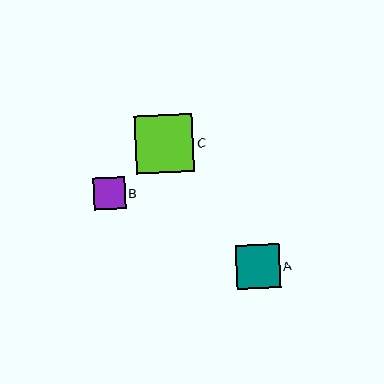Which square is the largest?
Square C is the largest with a size of approximately 58 pixels.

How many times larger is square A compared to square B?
Square A is approximately 1.4 times the size of square B.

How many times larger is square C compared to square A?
Square C is approximately 1.3 times the size of square A.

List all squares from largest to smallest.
From largest to smallest: C, A, B.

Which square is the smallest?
Square B is the smallest with a size of approximately 32 pixels.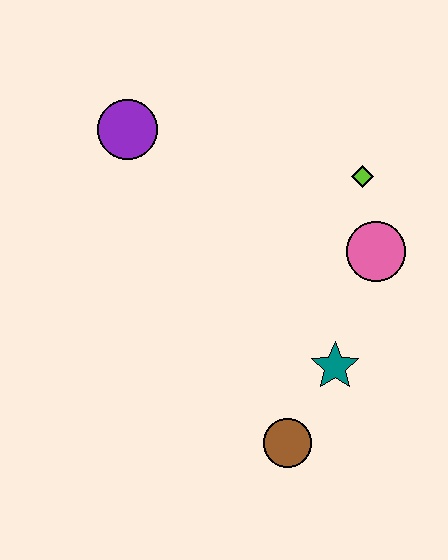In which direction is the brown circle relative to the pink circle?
The brown circle is below the pink circle.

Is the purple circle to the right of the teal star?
No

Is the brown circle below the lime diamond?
Yes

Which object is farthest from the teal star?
The purple circle is farthest from the teal star.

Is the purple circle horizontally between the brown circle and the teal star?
No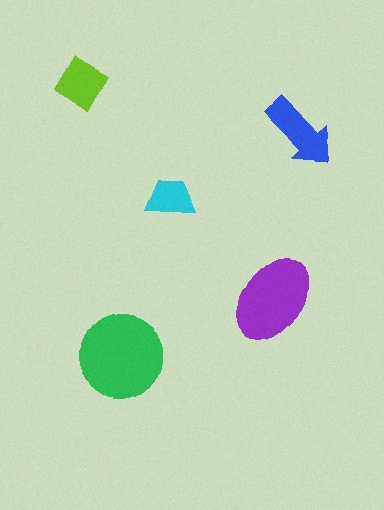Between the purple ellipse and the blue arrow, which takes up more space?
The purple ellipse.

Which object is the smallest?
The cyan trapezoid.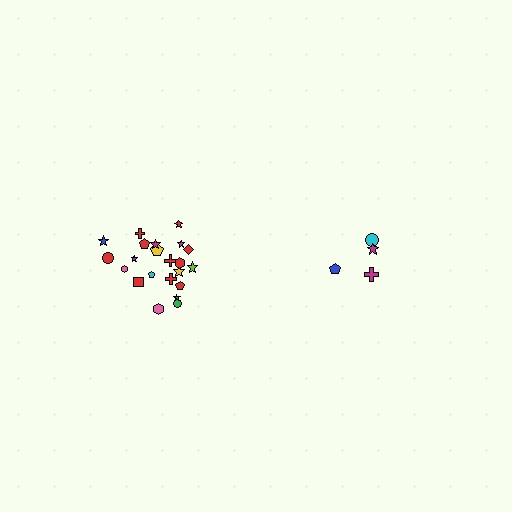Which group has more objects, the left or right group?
The left group.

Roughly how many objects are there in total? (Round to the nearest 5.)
Roughly 25 objects in total.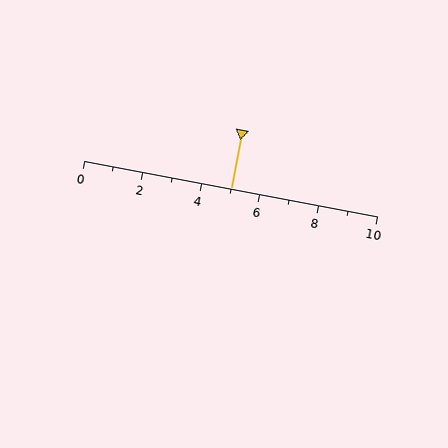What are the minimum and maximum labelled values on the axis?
The axis runs from 0 to 10.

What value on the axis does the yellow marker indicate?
The marker indicates approximately 5.